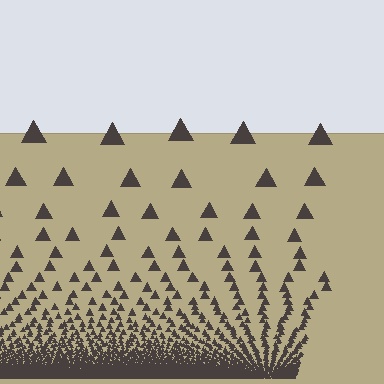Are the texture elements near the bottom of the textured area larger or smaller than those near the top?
Smaller. The gradient is inverted — elements near the bottom are smaller and denser.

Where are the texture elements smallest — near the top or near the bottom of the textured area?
Near the bottom.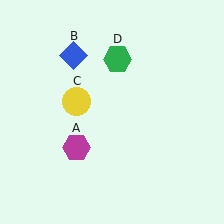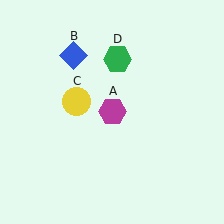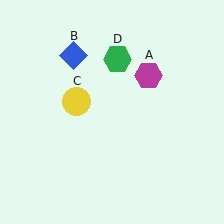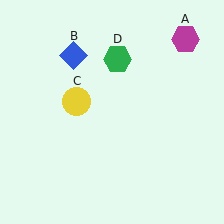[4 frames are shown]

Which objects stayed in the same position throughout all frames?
Blue diamond (object B) and yellow circle (object C) and green hexagon (object D) remained stationary.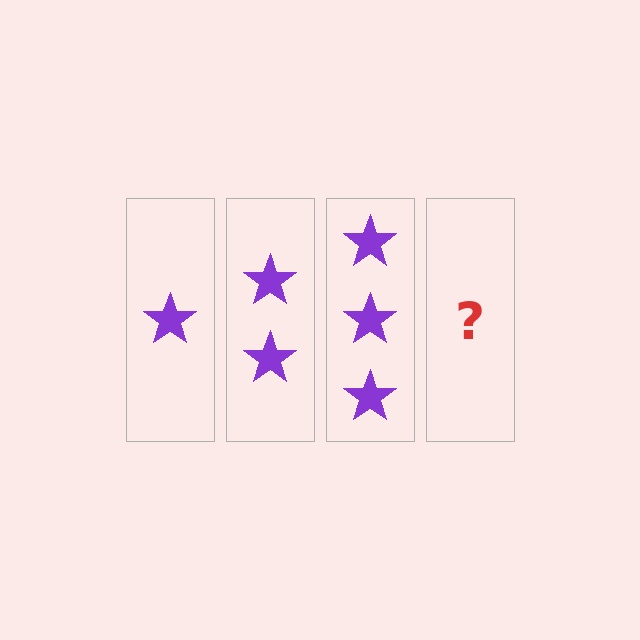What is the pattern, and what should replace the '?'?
The pattern is that each step adds one more star. The '?' should be 4 stars.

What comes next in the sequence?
The next element should be 4 stars.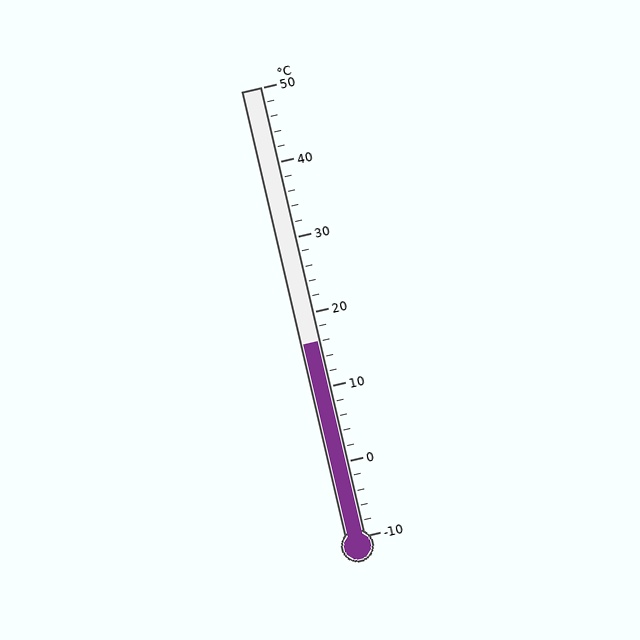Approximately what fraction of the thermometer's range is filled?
The thermometer is filled to approximately 45% of its range.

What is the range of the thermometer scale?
The thermometer scale ranges from -10°C to 50°C.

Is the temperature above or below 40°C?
The temperature is below 40°C.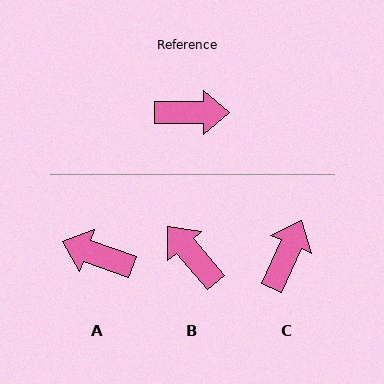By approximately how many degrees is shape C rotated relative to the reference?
Approximately 66 degrees counter-clockwise.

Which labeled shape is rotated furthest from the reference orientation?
A, about 160 degrees away.